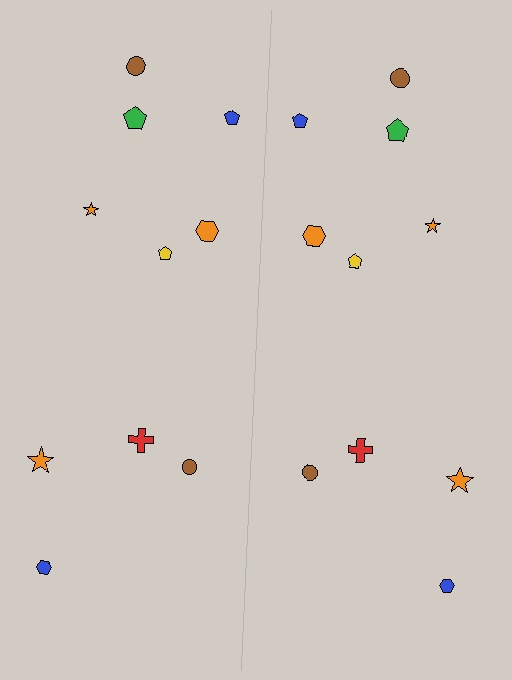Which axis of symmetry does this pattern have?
The pattern has a vertical axis of symmetry running through the center of the image.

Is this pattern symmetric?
Yes, this pattern has bilateral (reflection) symmetry.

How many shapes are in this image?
There are 20 shapes in this image.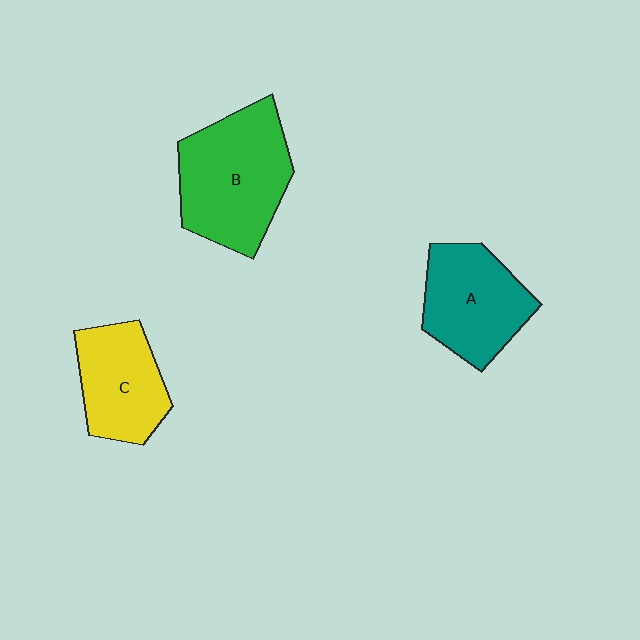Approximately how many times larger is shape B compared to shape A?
Approximately 1.3 times.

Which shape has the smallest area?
Shape C (yellow).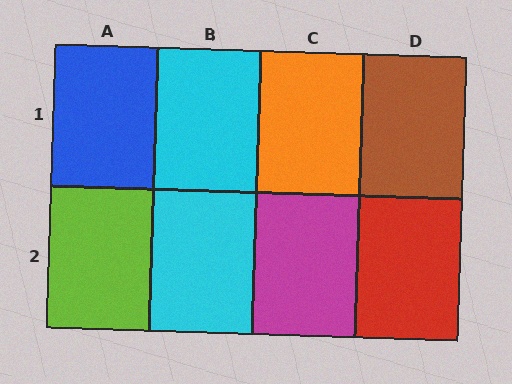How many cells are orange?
1 cell is orange.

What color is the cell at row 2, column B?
Cyan.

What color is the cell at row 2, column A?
Lime.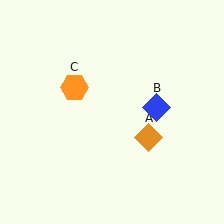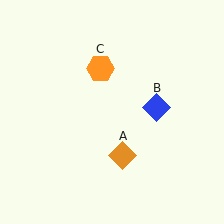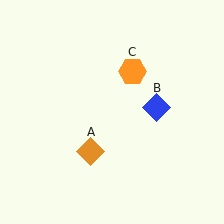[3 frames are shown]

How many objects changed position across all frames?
2 objects changed position: orange diamond (object A), orange hexagon (object C).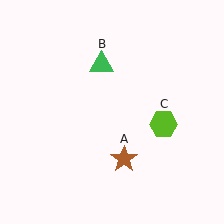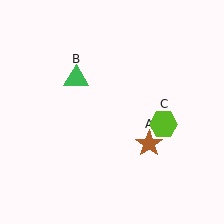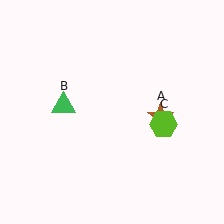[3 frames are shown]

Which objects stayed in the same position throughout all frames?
Lime hexagon (object C) remained stationary.